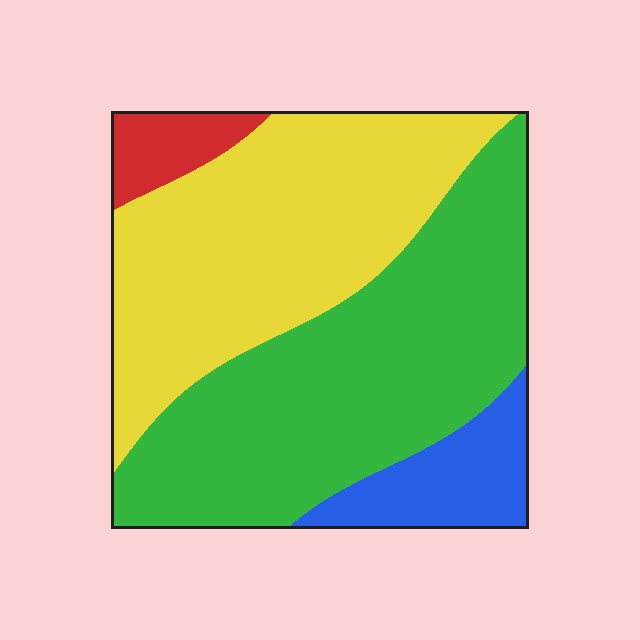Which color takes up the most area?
Green, at roughly 45%.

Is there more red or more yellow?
Yellow.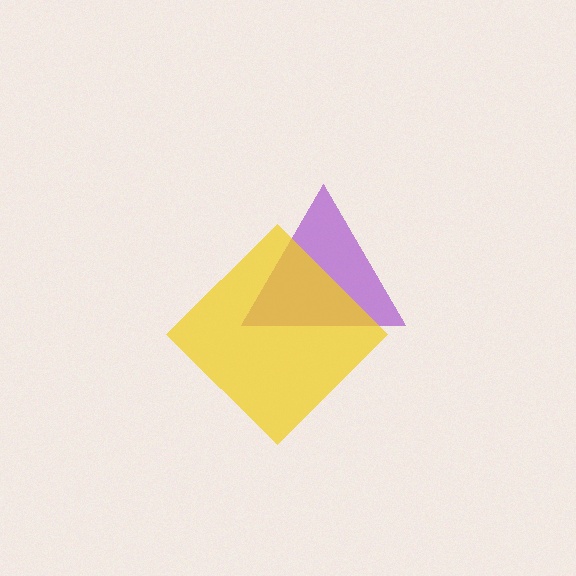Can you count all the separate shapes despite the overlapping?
Yes, there are 2 separate shapes.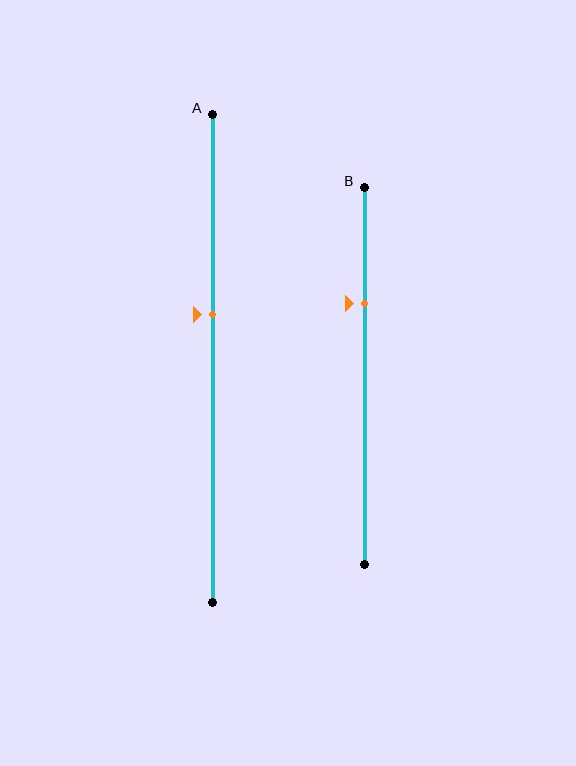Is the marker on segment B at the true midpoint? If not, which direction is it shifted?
No, the marker on segment B is shifted upward by about 19% of the segment length.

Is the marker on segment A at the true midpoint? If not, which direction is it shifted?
No, the marker on segment A is shifted upward by about 9% of the segment length.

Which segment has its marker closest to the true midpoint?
Segment A has its marker closest to the true midpoint.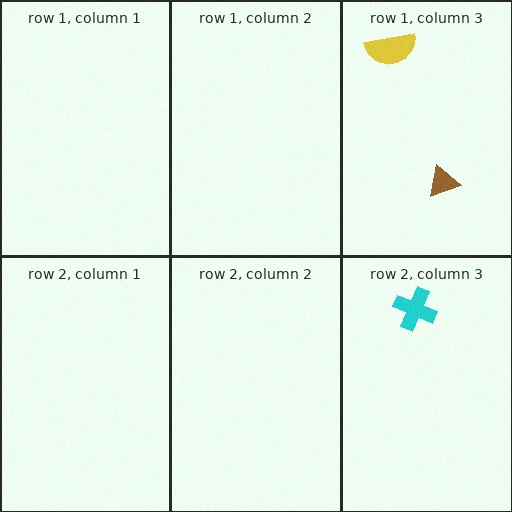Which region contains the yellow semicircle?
The row 1, column 3 region.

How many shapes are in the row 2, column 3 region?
1.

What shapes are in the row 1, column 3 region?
The yellow semicircle, the brown triangle.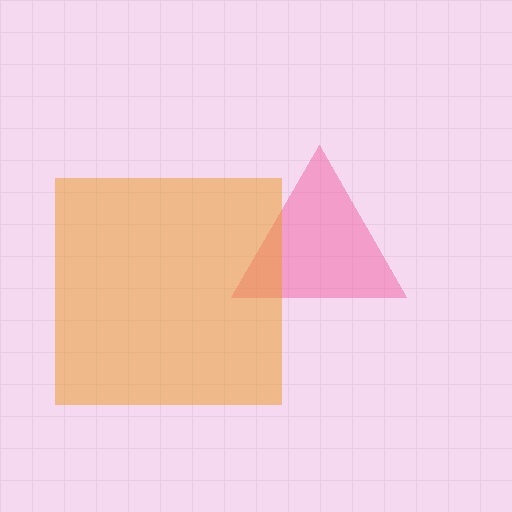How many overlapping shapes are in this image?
There are 2 overlapping shapes in the image.